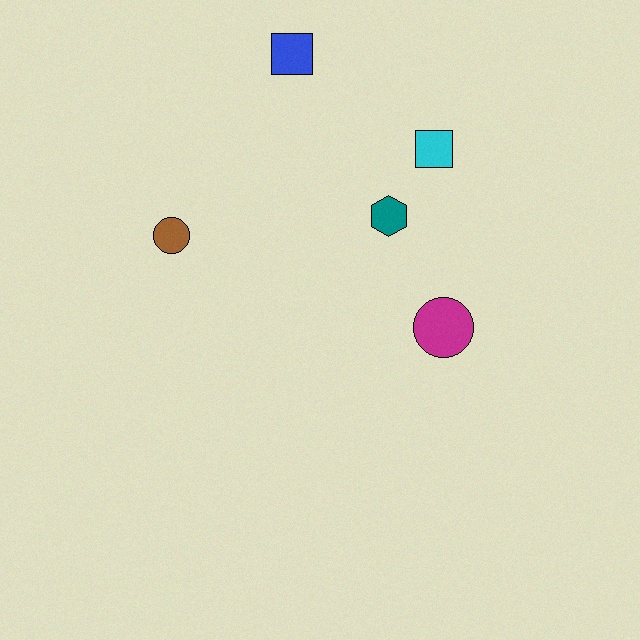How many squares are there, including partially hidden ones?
There are 2 squares.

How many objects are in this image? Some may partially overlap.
There are 5 objects.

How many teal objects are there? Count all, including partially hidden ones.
There is 1 teal object.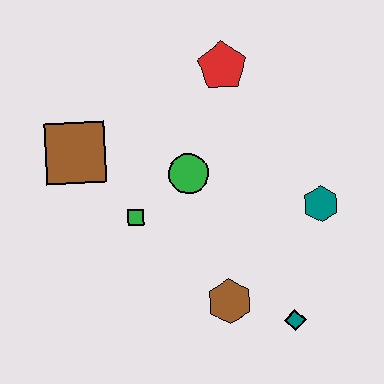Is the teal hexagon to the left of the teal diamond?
No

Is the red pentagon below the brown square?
No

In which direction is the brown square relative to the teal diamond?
The brown square is to the left of the teal diamond.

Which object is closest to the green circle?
The green square is closest to the green circle.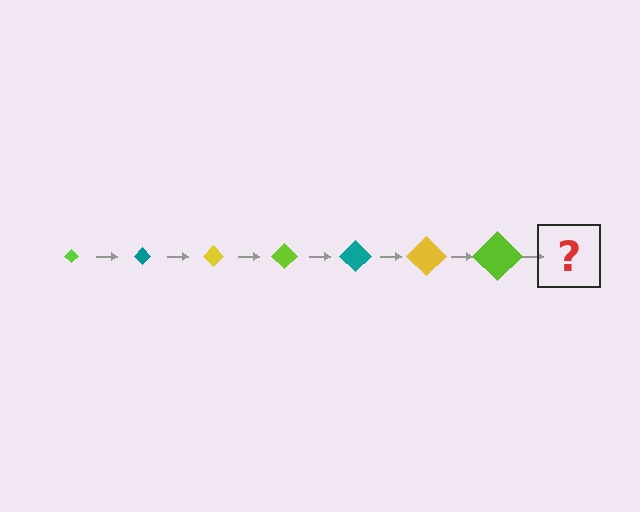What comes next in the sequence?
The next element should be a teal diamond, larger than the previous one.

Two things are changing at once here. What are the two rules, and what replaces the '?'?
The two rules are that the diamond grows larger each step and the color cycles through lime, teal, and yellow. The '?' should be a teal diamond, larger than the previous one.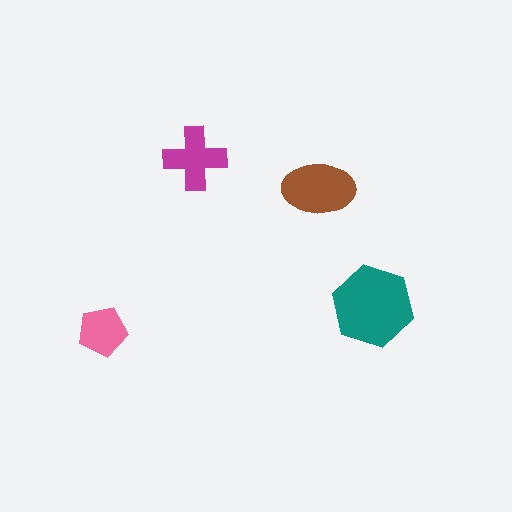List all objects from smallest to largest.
The pink pentagon, the magenta cross, the brown ellipse, the teal hexagon.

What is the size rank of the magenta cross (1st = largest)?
3rd.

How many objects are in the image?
There are 4 objects in the image.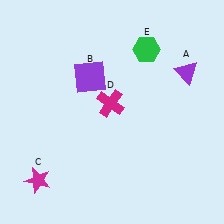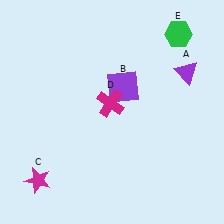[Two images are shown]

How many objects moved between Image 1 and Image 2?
2 objects moved between the two images.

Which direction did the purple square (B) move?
The purple square (B) moved right.